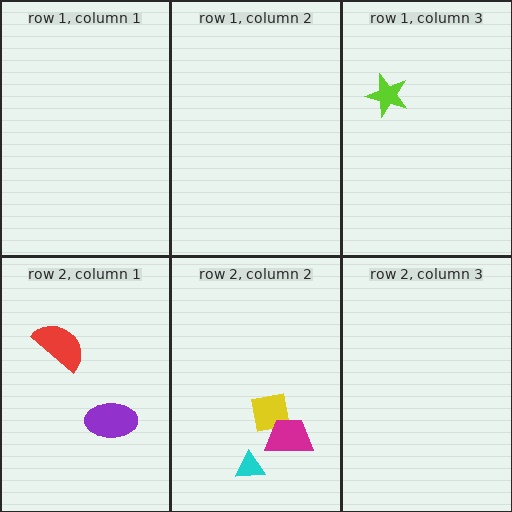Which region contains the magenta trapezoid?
The row 2, column 2 region.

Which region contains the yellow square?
The row 2, column 2 region.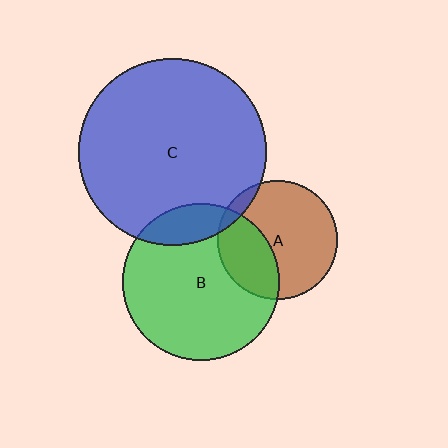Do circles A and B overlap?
Yes.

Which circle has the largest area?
Circle C (blue).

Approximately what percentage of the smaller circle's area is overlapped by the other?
Approximately 35%.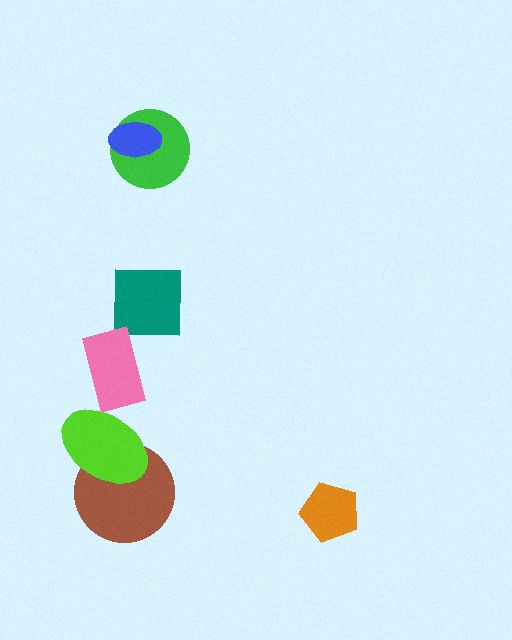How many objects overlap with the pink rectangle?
0 objects overlap with the pink rectangle.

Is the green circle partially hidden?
Yes, it is partially covered by another shape.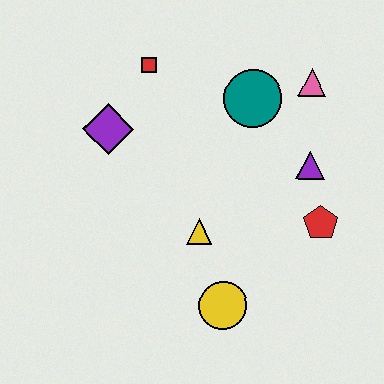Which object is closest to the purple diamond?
The red square is closest to the purple diamond.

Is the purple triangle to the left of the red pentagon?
Yes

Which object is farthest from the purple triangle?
The purple diamond is farthest from the purple triangle.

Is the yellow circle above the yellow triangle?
No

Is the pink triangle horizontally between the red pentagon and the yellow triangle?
Yes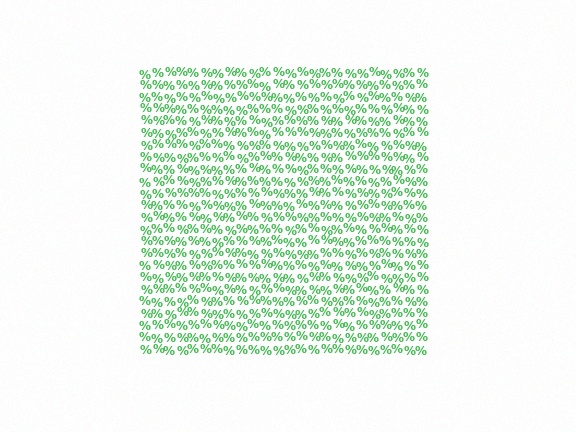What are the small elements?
The small elements are percent signs.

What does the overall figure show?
The overall figure shows a square.